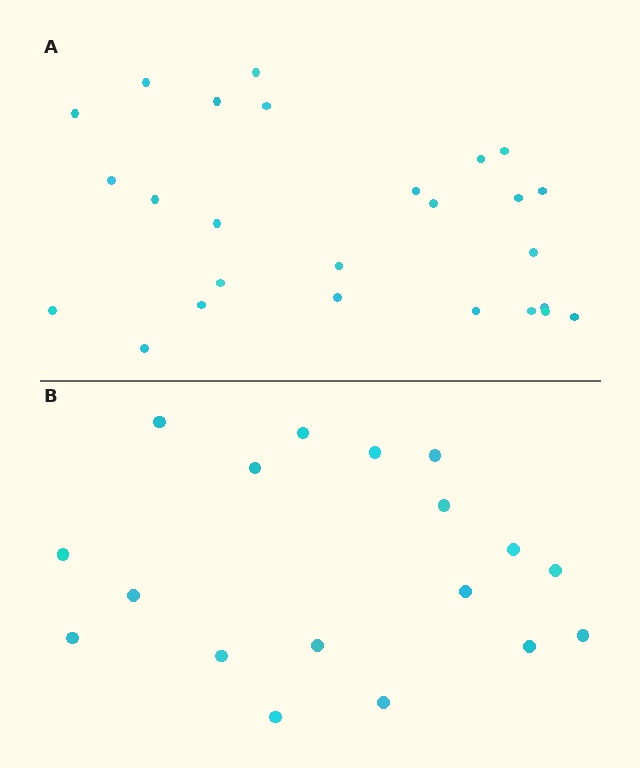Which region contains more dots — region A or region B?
Region A (the top region) has more dots.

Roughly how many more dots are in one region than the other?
Region A has roughly 8 or so more dots than region B.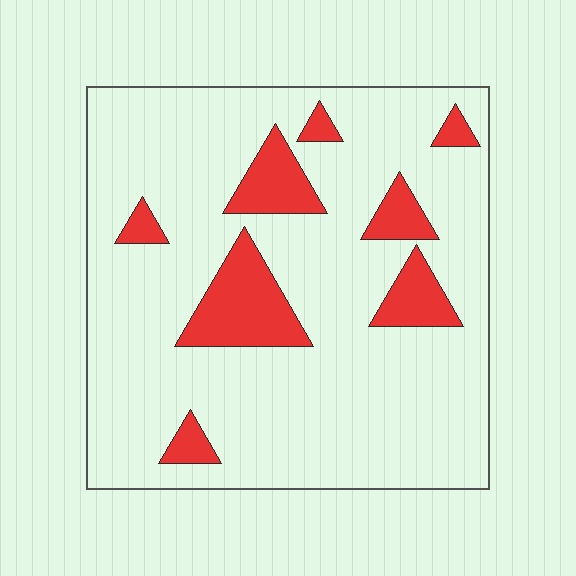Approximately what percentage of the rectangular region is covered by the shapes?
Approximately 15%.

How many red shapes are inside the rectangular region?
8.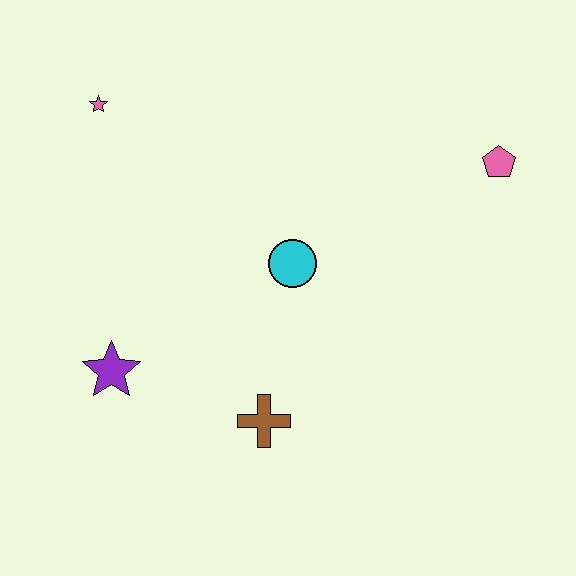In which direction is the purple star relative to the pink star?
The purple star is below the pink star.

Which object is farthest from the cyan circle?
The pink star is farthest from the cyan circle.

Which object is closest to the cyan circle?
The brown cross is closest to the cyan circle.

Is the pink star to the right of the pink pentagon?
No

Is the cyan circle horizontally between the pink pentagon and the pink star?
Yes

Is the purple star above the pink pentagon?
No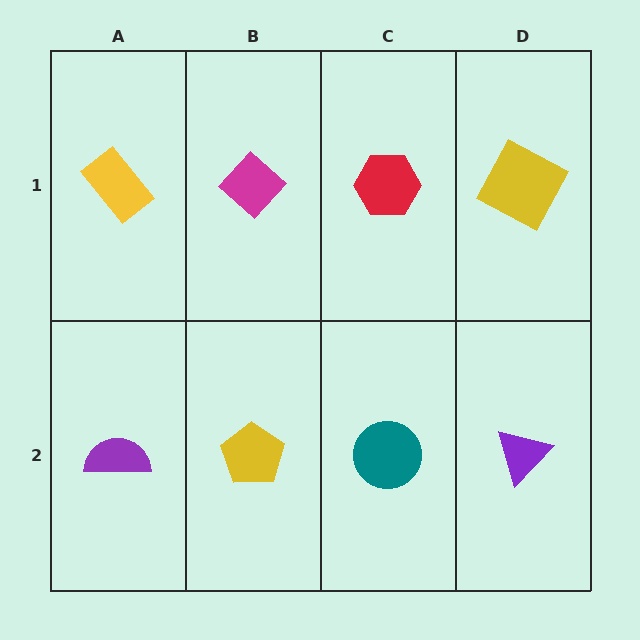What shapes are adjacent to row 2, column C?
A red hexagon (row 1, column C), a yellow pentagon (row 2, column B), a purple triangle (row 2, column D).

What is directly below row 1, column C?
A teal circle.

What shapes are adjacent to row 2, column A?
A yellow rectangle (row 1, column A), a yellow pentagon (row 2, column B).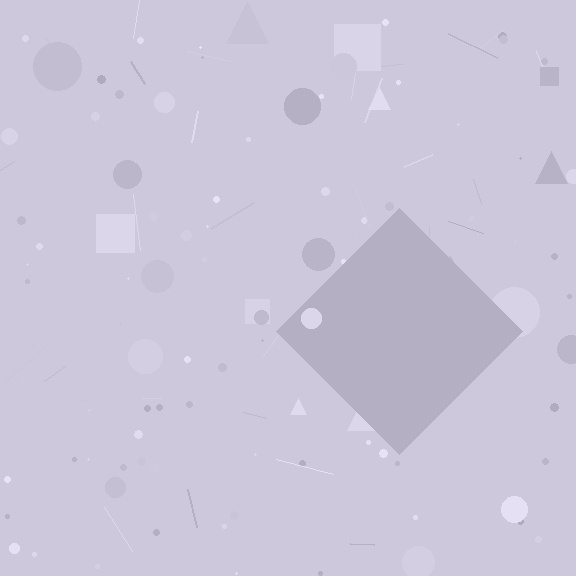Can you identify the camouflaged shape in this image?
The camouflaged shape is a diamond.